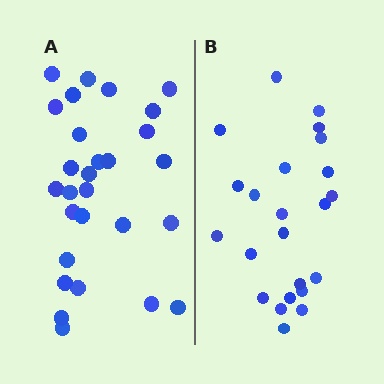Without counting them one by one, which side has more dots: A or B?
Region A (the left region) has more dots.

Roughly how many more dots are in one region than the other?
Region A has about 5 more dots than region B.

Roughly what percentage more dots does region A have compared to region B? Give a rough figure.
About 20% more.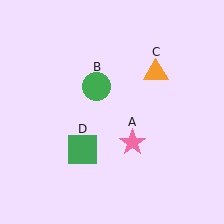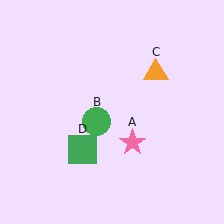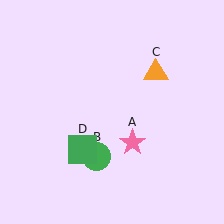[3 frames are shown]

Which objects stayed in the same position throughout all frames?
Pink star (object A) and orange triangle (object C) and green square (object D) remained stationary.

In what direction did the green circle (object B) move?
The green circle (object B) moved down.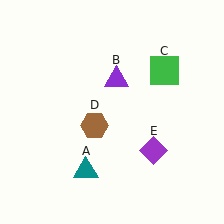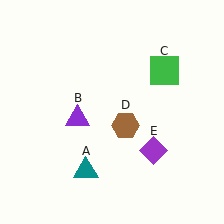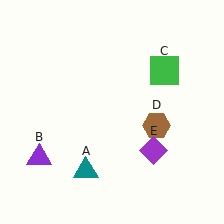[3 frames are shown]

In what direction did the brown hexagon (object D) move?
The brown hexagon (object D) moved right.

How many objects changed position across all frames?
2 objects changed position: purple triangle (object B), brown hexagon (object D).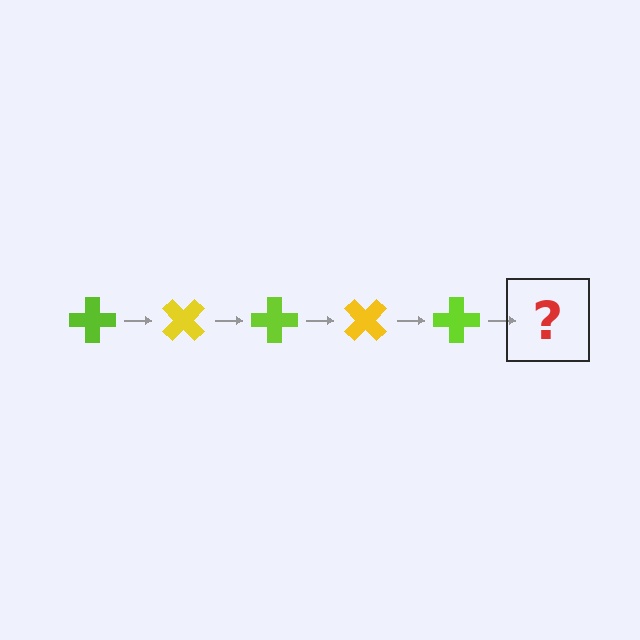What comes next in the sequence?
The next element should be a yellow cross, rotated 225 degrees from the start.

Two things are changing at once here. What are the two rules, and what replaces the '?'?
The two rules are that it rotates 45 degrees each step and the color cycles through lime and yellow. The '?' should be a yellow cross, rotated 225 degrees from the start.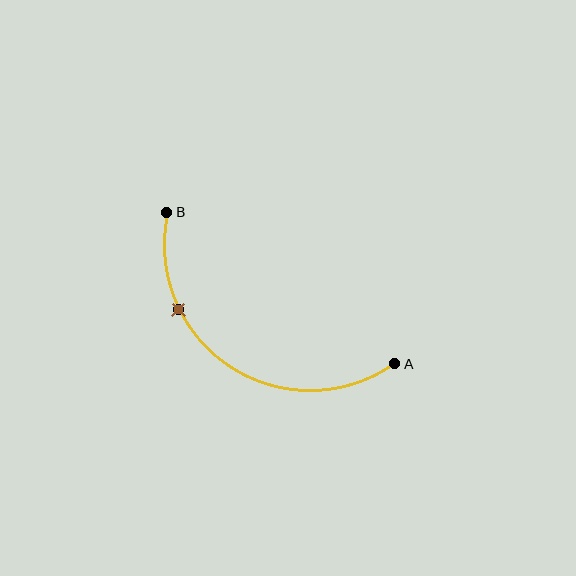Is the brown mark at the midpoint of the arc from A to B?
No. The brown mark lies on the arc but is closer to endpoint B. The arc midpoint would be at the point on the curve equidistant along the arc from both A and B.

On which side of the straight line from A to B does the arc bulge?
The arc bulges below the straight line connecting A and B.